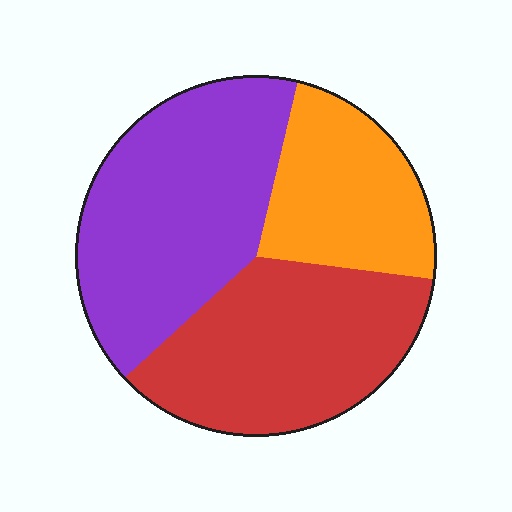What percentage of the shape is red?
Red covers about 35% of the shape.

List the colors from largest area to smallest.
From largest to smallest: purple, red, orange.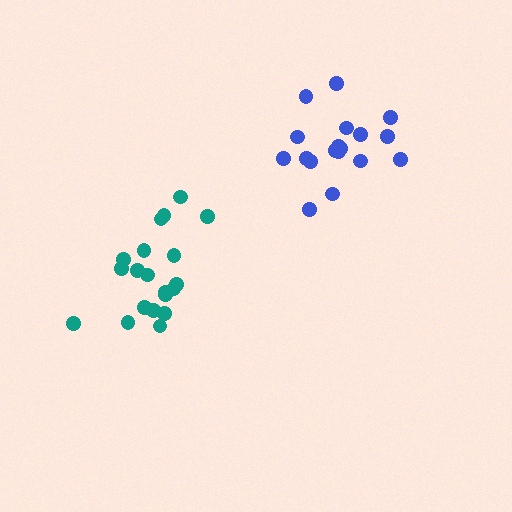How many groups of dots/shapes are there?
There are 2 groups.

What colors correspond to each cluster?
The clusters are colored: blue, teal.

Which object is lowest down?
The teal cluster is bottommost.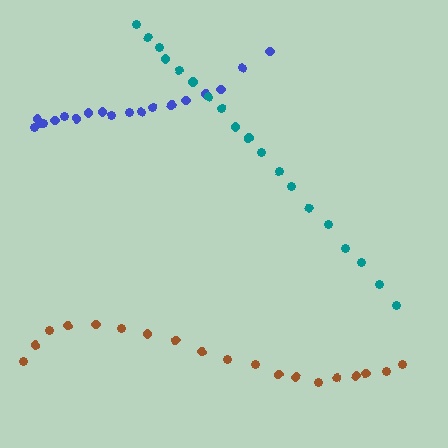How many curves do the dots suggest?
There are 3 distinct paths.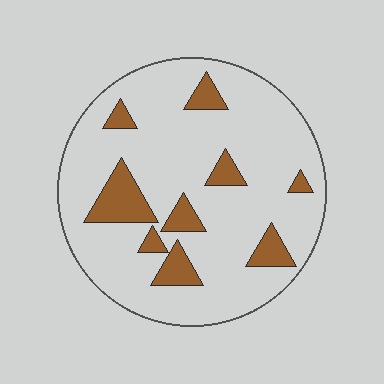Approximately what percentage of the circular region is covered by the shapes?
Approximately 15%.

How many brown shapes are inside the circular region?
9.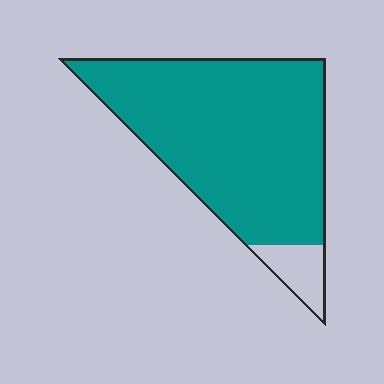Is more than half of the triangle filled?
Yes.